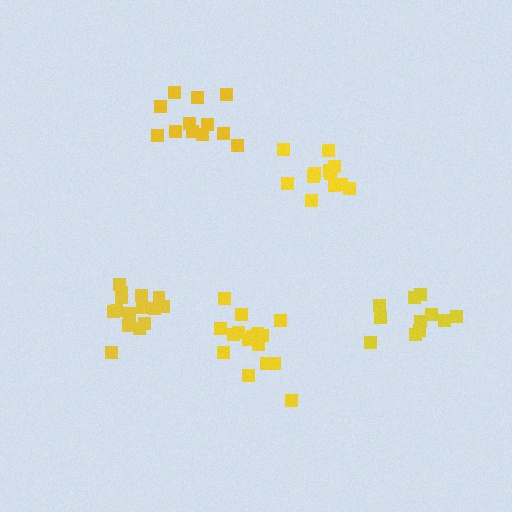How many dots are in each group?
Group 1: 17 dots, Group 2: 11 dots, Group 3: 16 dots, Group 4: 12 dots, Group 5: 12 dots (68 total).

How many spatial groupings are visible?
There are 5 spatial groupings.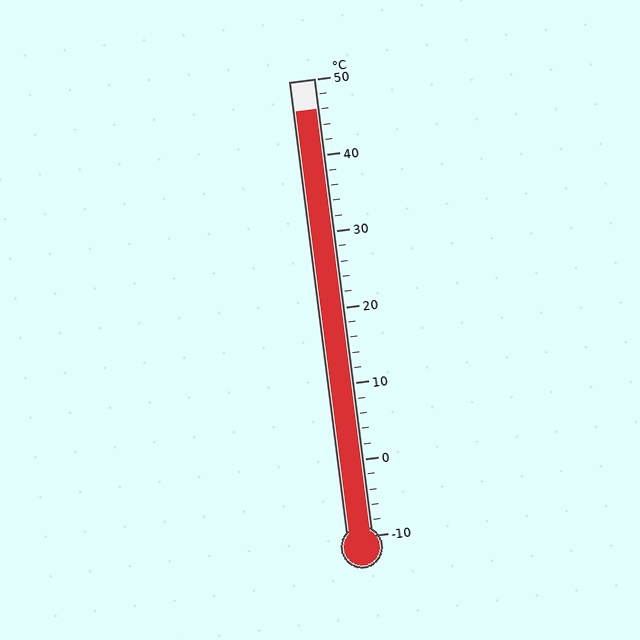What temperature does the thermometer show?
The thermometer shows approximately 46°C.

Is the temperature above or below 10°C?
The temperature is above 10°C.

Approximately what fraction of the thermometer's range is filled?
The thermometer is filled to approximately 95% of its range.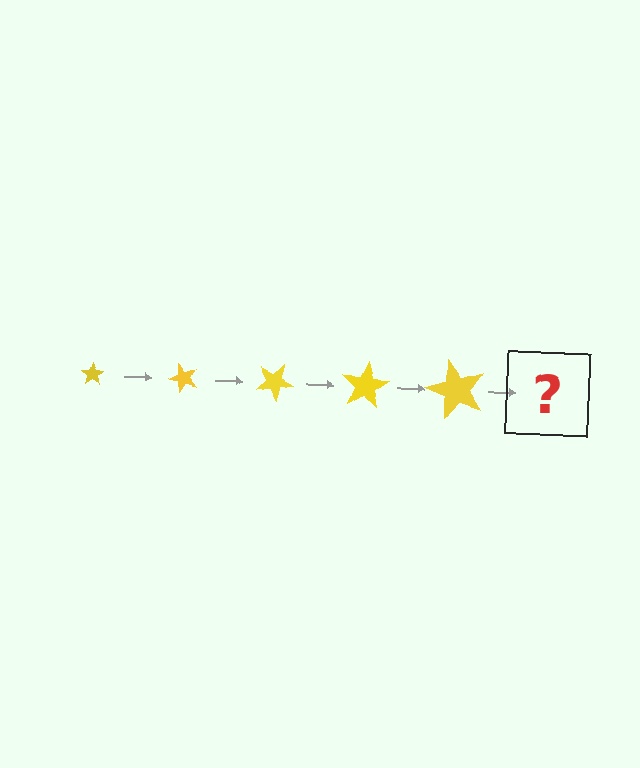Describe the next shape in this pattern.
It should be a star, larger than the previous one and rotated 250 degrees from the start.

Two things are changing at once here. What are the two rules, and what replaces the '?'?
The two rules are that the star grows larger each step and it rotates 50 degrees each step. The '?' should be a star, larger than the previous one and rotated 250 degrees from the start.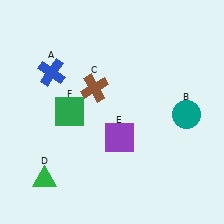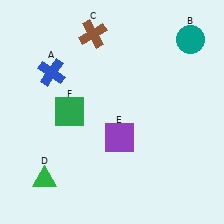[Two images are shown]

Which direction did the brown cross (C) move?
The brown cross (C) moved up.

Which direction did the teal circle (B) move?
The teal circle (B) moved up.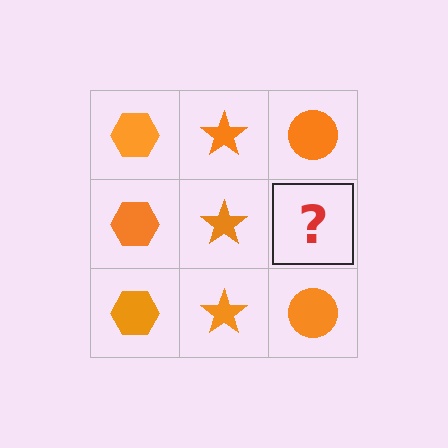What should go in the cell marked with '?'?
The missing cell should contain an orange circle.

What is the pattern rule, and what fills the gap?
The rule is that each column has a consistent shape. The gap should be filled with an orange circle.